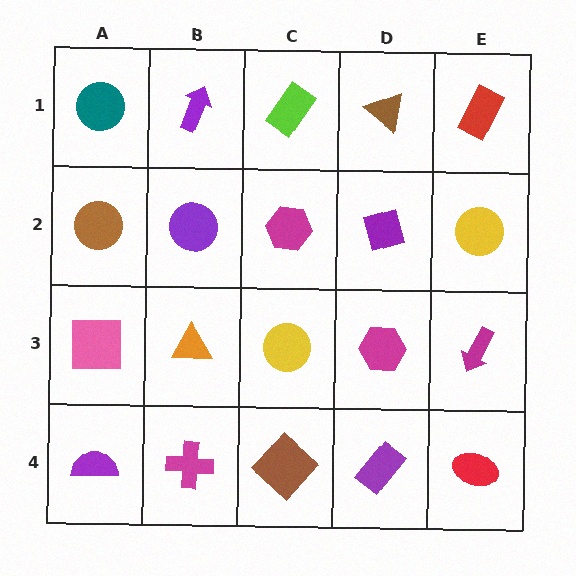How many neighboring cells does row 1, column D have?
3.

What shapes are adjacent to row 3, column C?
A magenta hexagon (row 2, column C), a brown diamond (row 4, column C), an orange triangle (row 3, column B), a magenta hexagon (row 3, column D).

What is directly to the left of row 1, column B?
A teal circle.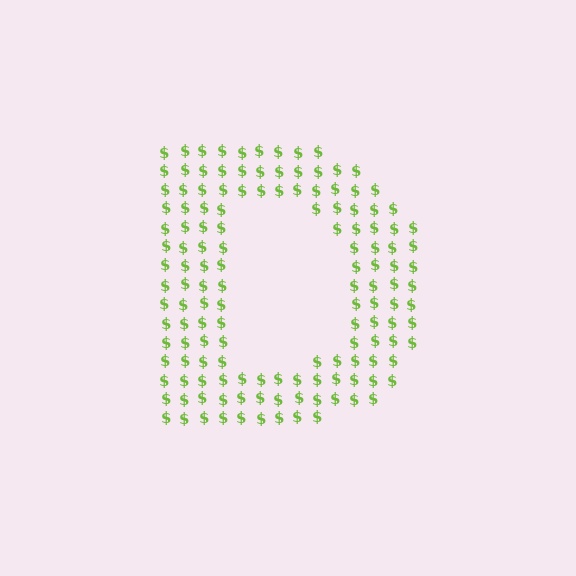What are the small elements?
The small elements are dollar signs.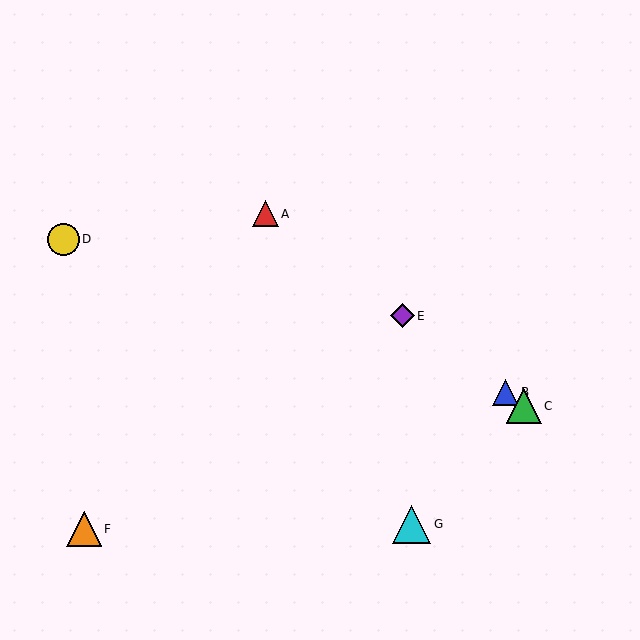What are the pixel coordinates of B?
Object B is at (505, 392).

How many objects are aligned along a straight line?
4 objects (A, B, C, E) are aligned along a straight line.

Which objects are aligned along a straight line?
Objects A, B, C, E are aligned along a straight line.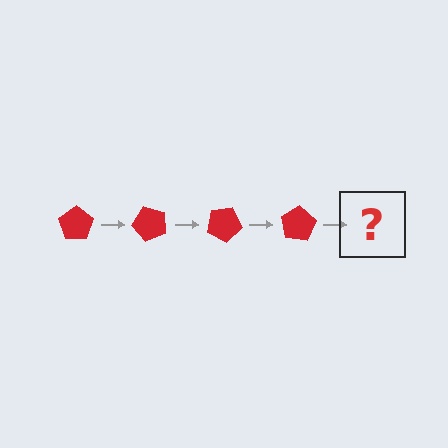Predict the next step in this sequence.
The next step is a red pentagon rotated 200 degrees.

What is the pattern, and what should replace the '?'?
The pattern is that the pentagon rotates 50 degrees each step. The '?' should be a red pentagon rotated 200 degrees.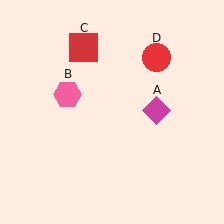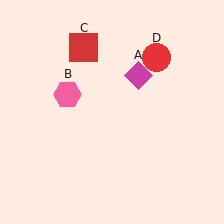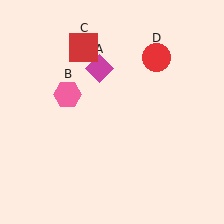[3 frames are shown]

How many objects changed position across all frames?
1 object changed position: magenta diamond (object A).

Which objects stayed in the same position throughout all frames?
Pink hexagon (object B) and red square (object C) and red circle (object D) remained stationary.